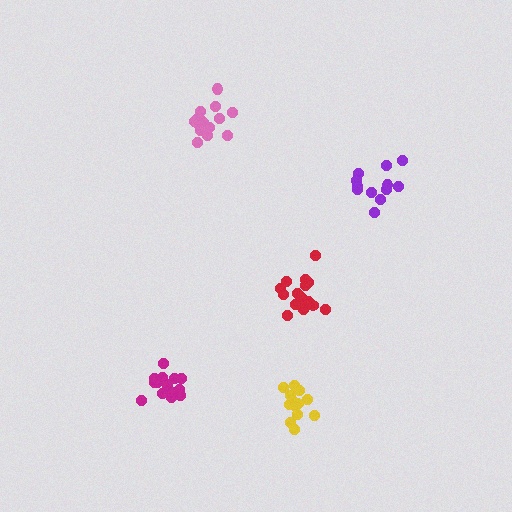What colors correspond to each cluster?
The clusters are colored: pink, purple, red, magenta, yellow.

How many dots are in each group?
Group 1: 17 dots, Group 2: 12 dots, Group 3: 17 dots, Group 4: 15 dots, Group 5: 13 dots (74 total).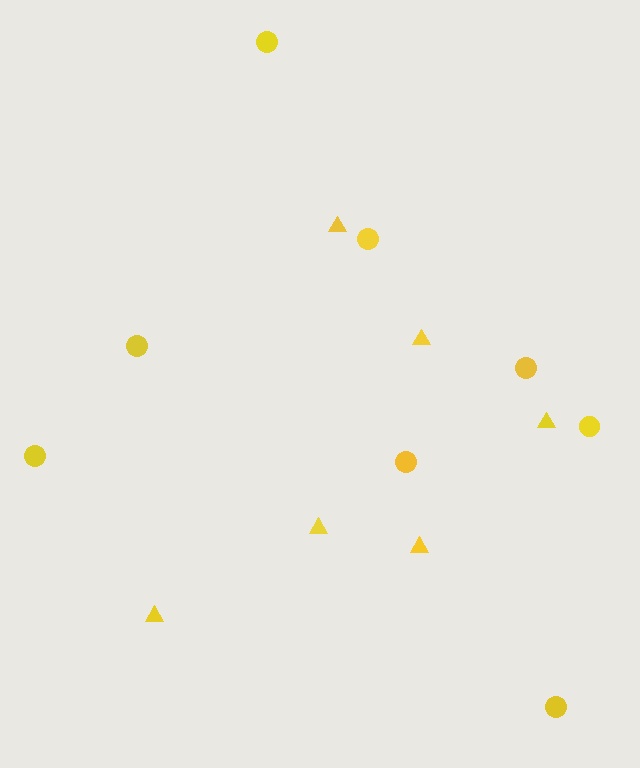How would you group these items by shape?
There are 2 groups: one group of circles (8) and one group of triangles (6).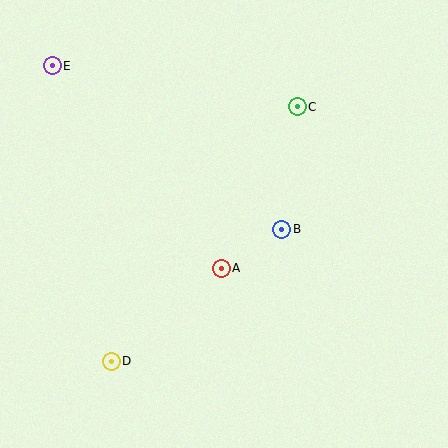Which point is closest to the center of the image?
Point A at (221, 268) is closest to the center.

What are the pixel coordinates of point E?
Point E is at (52, 66).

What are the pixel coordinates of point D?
Point D is at (111, 361).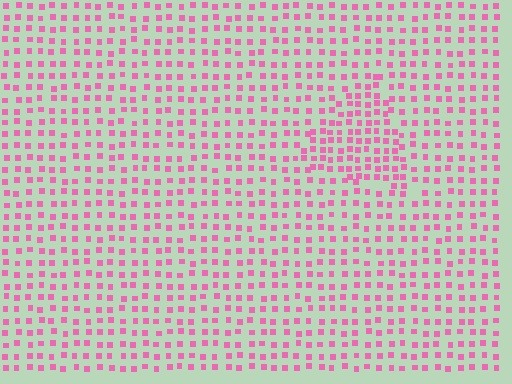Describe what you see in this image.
The image contains small pink elements arranged at two different densities. A triangle-shaped region is visible where the elements are more densely packed than the surrounding area.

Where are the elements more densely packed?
The elements are more densely packed inside the triangle boundary.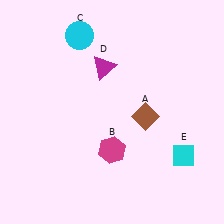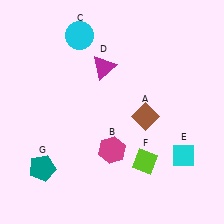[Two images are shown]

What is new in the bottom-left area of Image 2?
A teal pentagon (G) was added in the bottom-left area of Image 2.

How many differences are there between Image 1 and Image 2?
There are 2 differences between the two images.